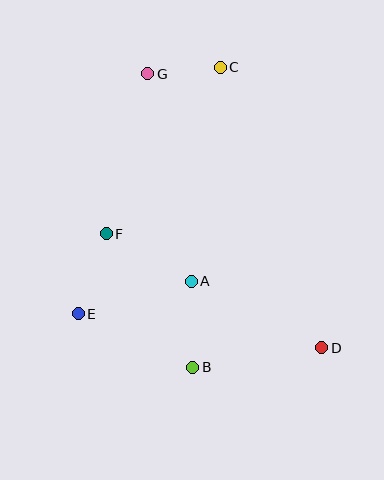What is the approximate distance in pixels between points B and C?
The distance between B and C is approximately 301 pixels.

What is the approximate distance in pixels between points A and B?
The distance between A and B is approximately 86 pixels.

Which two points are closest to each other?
Points C and G are closest to each other.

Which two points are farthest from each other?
Points D and G are farthest from each other.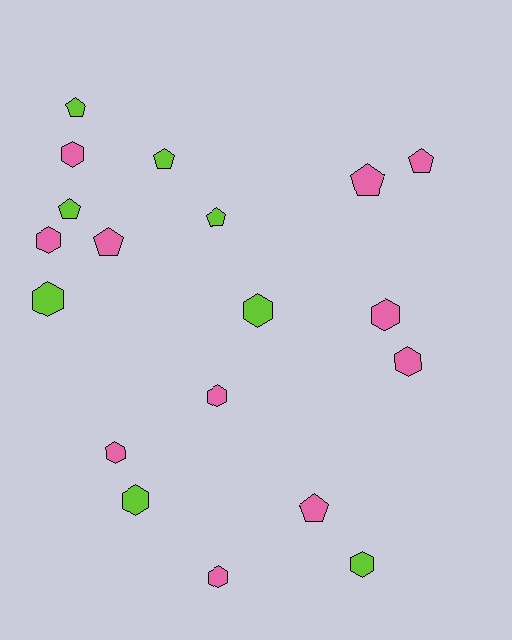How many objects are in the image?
There are 19 objects.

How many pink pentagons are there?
There are 4 pink pentagons.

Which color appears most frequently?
Pink, with 11 objects.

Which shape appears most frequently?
Hexagon, with 11 objects.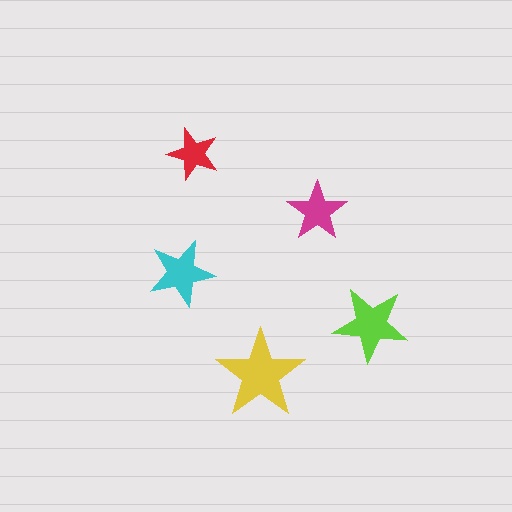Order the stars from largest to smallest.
the yellow one, the lime one, the cyan one, the magenta one, the red one.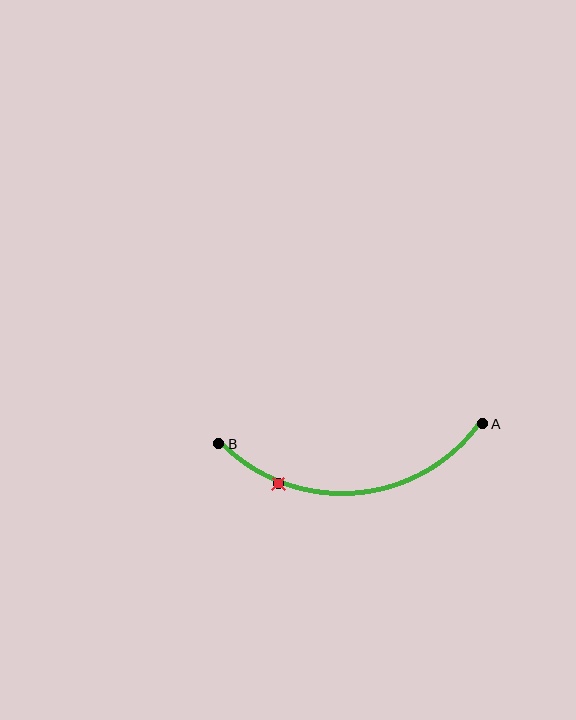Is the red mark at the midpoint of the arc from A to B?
No. The red mark lies on the arc but is closer to endpoint B. The arc midpoint would be at the point on the curve equidistant along the arc from both A and B.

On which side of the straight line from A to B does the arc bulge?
The arc bulges below the straight line connecting A and B.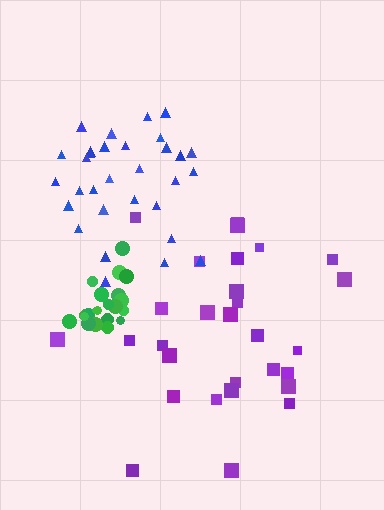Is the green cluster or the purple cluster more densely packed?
Green.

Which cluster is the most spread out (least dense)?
Purple.